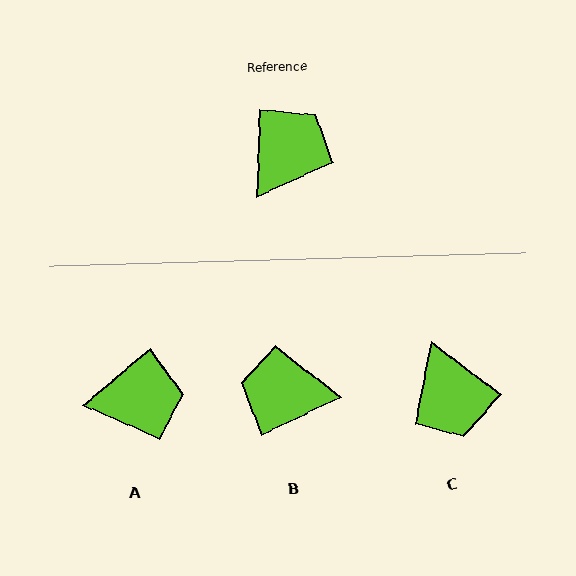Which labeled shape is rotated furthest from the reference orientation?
C, about 126 degrees away.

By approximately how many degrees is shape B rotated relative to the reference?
Approximately 117 degrees counter-clockwise.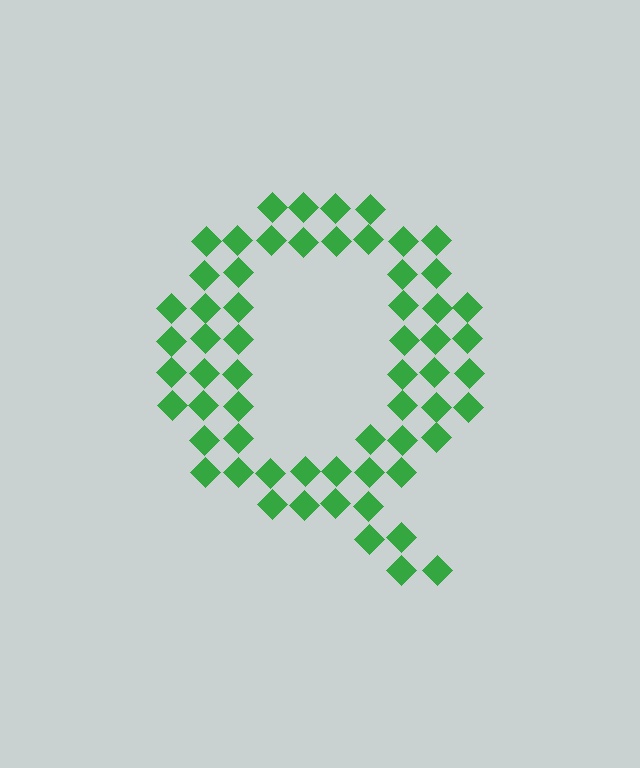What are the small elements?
The small elements are diamonds.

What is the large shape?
The large shape is the letter Q.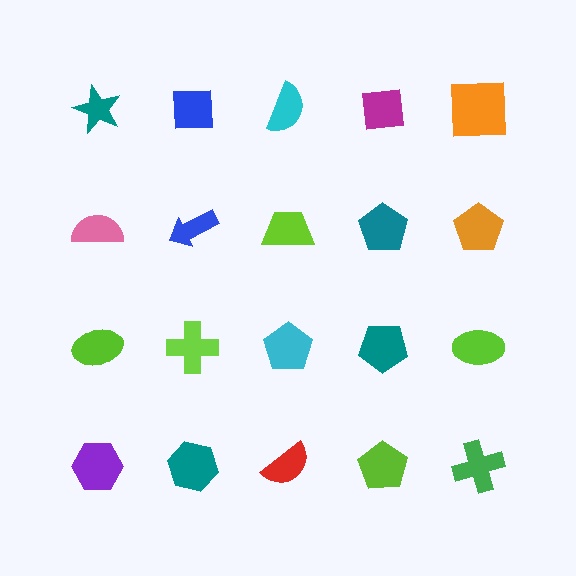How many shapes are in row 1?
5 shapes.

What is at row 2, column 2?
A blue arrow.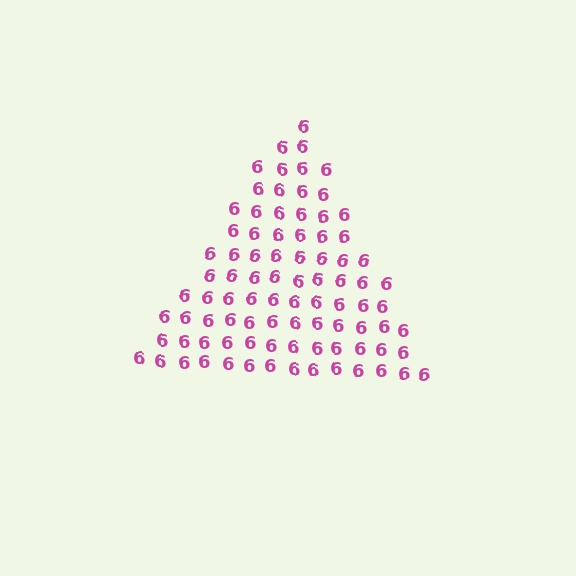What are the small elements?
The small elements are digit 6's.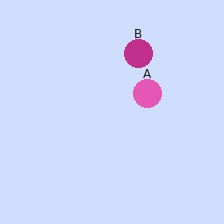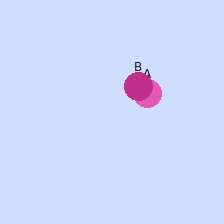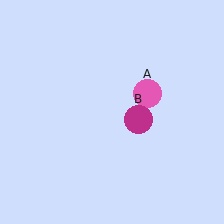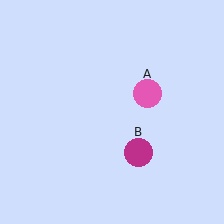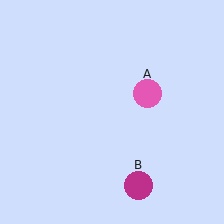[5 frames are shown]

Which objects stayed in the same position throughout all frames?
Pink circle (object A) remained stationary.